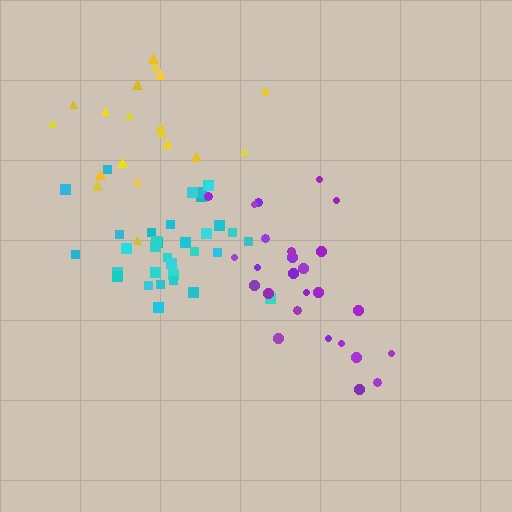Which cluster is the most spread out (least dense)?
Yellow.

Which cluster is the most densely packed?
Cyan.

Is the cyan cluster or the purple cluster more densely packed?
Cyan.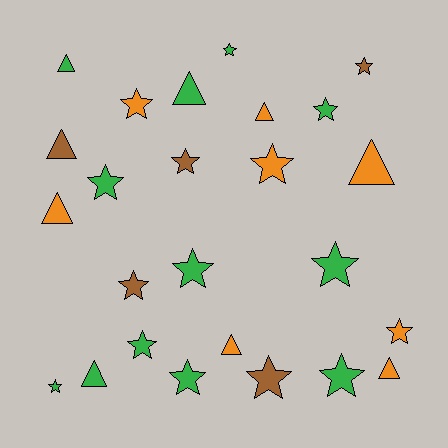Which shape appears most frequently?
Star, with 16 objects.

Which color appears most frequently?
Green, with 12 objects.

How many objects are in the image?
There are 25 objects.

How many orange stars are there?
There are 3 orange stars.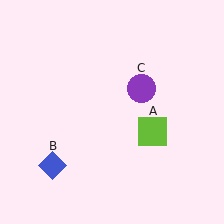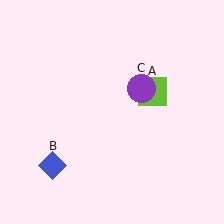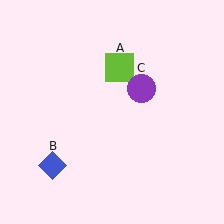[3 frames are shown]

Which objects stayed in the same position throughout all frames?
Blue diamond (object B) and purple circle (object C) remained stationary.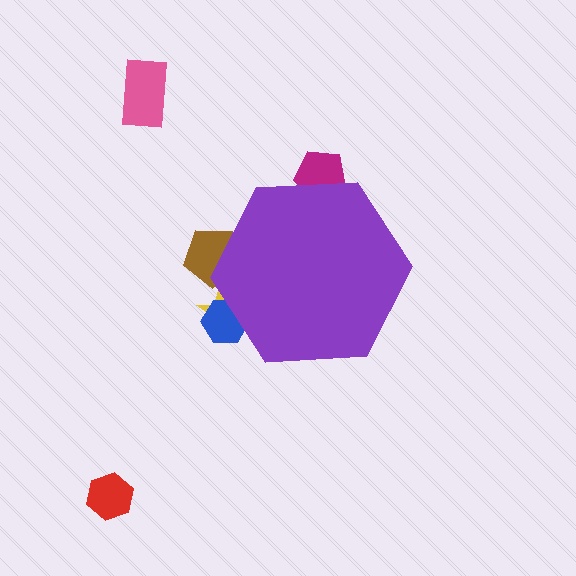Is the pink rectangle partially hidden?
No, the pink rectangle is fully visible.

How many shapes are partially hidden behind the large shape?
4 shapes are partially hidden.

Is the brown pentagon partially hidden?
Yes, the brown pentagon is partially hidden behind the purple hexagon.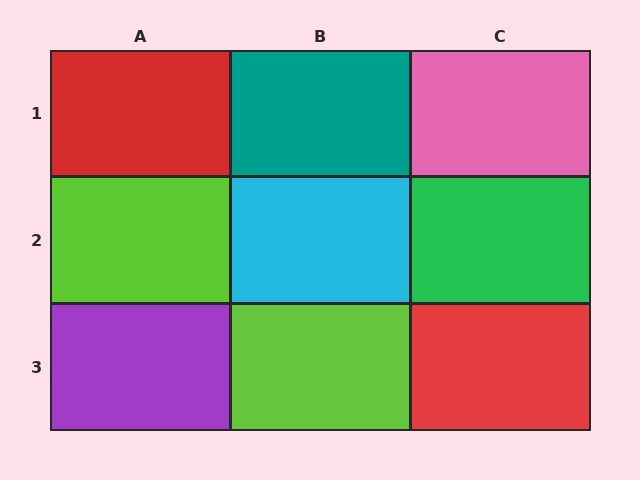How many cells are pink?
1 cell is pink.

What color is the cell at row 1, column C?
Pink.